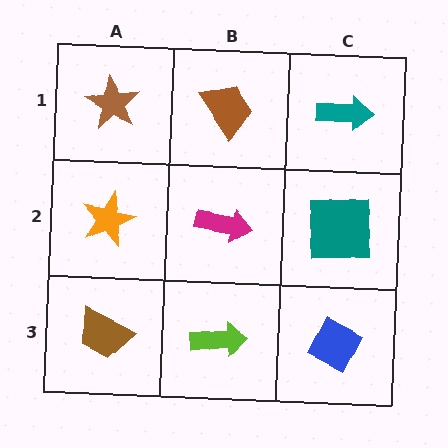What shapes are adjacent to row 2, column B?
A brown trapezoid (row 1, column B), a lime arrow (row 3, column B), an orange star (row 2, column A), a teal square (row 2, column C).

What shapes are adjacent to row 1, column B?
A magenta arrow (row 2, column B), a brown star (row 1, column A), a teal arrow (row 1, column C).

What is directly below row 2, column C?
A blue diamond.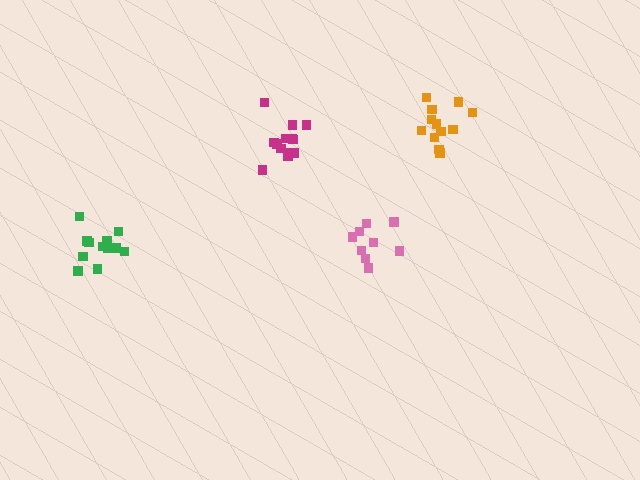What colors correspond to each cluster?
The clusters are colored: green, orange, magenta, pink.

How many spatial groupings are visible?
There are 4 spatial groupings.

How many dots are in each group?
Group 1: 12 dots, Group 2: 12 dots, Group 3: 13 dots, Group 4: 9 dots (46 total).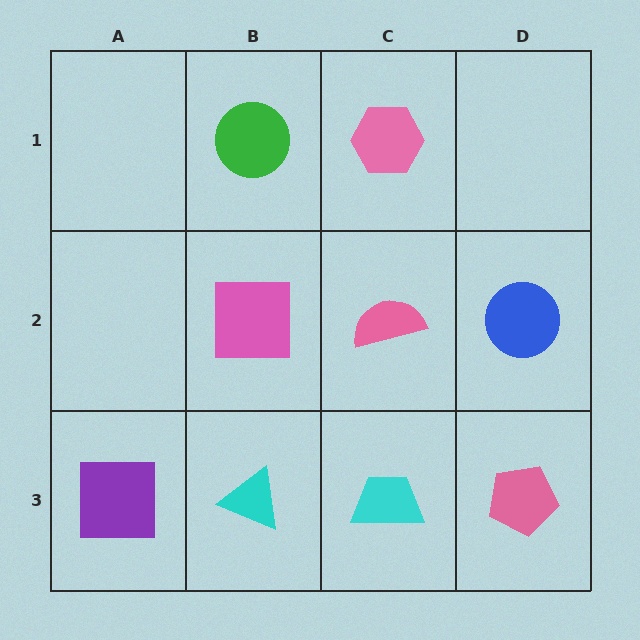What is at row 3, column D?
A pink pentagon.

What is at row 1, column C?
A pink hexagon.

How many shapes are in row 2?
3 shapes.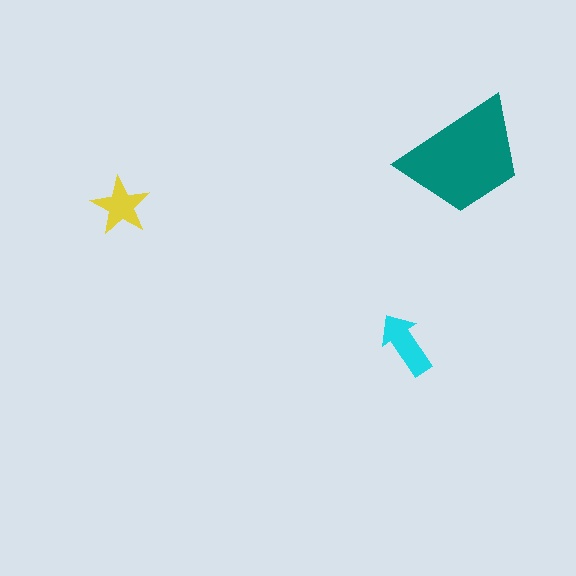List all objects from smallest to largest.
The yellow star, the cyan arrow, the teal trapezoid.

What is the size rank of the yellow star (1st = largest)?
3rd.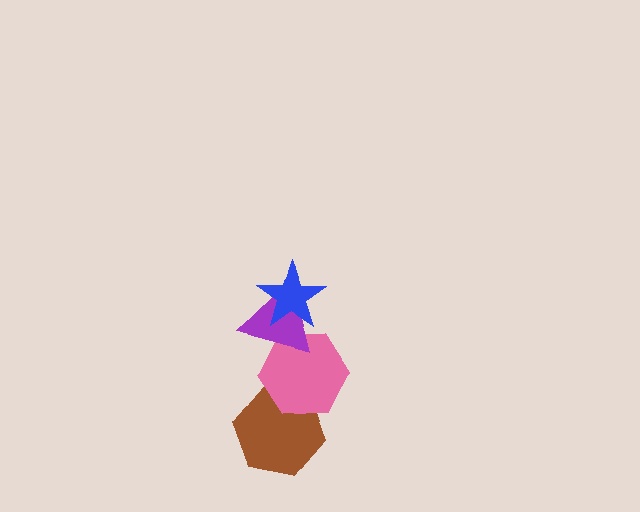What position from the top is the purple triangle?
The purple triangle is 2nd from the top.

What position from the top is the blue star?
The blue star is 1st from the top.